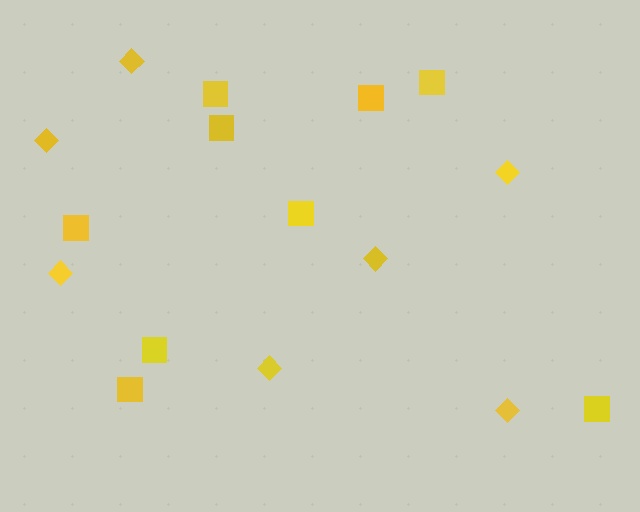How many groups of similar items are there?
There are 2 groups: one group of squares (9) and one group of diamonds (7).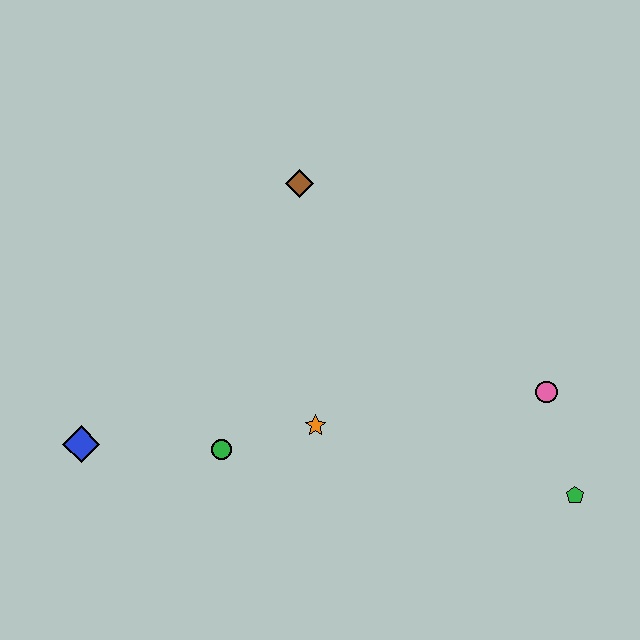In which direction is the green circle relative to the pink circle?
The green circle is to the left of the pink circle.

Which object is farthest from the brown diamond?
The green pentagon is farthest from the brown diamond.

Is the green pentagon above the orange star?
No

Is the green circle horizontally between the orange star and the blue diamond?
Yes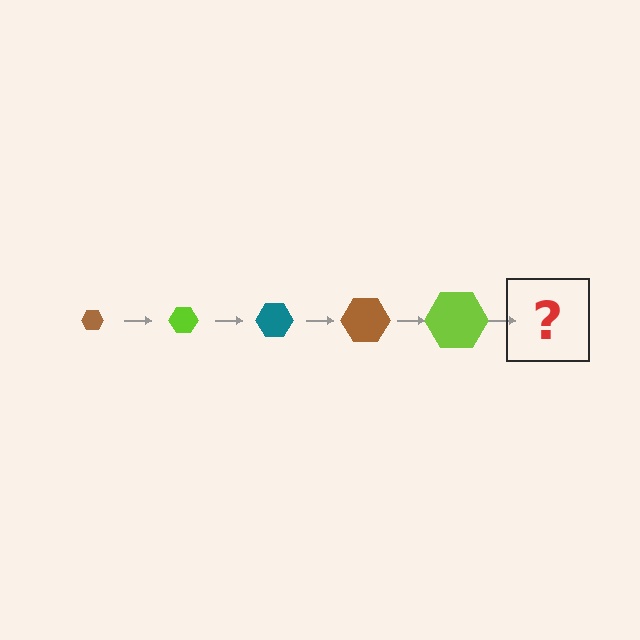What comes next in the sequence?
The next element should be a teal hexagon, larger than the previous one.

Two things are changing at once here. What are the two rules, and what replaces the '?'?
The two rules are that the hexagon grows larger each step and the color cycles through brown, lime, and teal. The '?' should be a teal hexagon, larger than the previous one.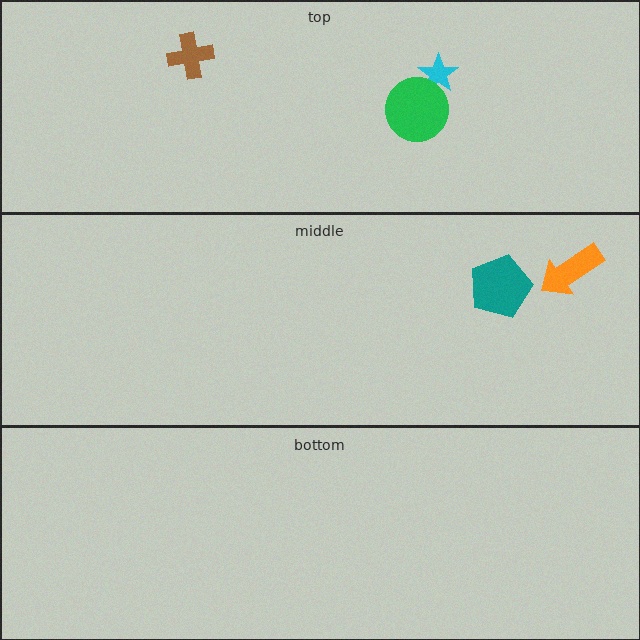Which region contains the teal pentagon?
The middle region.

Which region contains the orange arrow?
The middle region.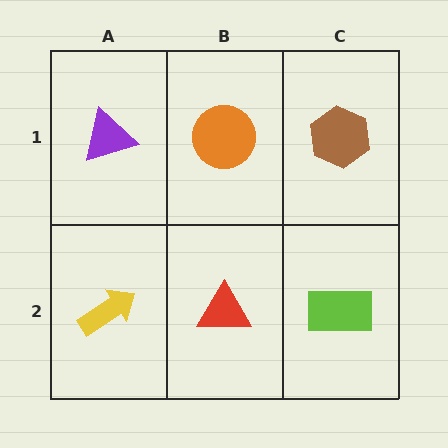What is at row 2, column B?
A red triangle.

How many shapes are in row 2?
3 shapes.